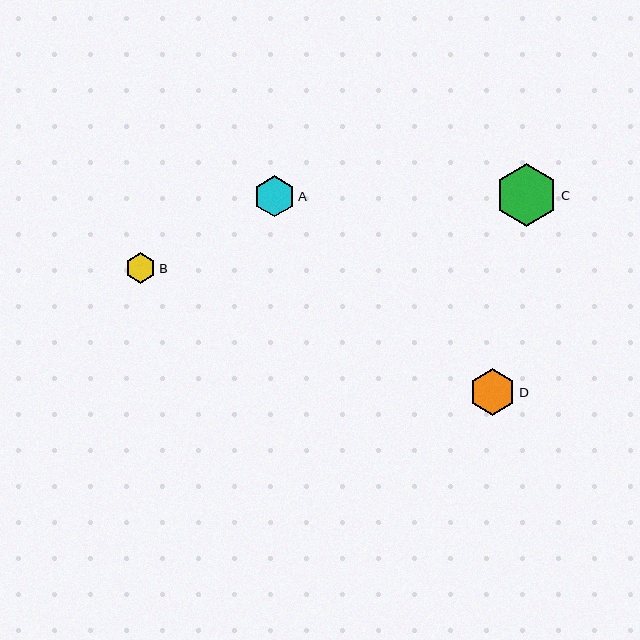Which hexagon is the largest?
Hexagon C is the largest with a size of approximately 63 pixels.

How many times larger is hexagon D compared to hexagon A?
Hexagon D is approximately 1.1 times the size of hexagon A.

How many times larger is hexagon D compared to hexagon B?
Hexagon D is approximately 1.5 times the size of hexagon B.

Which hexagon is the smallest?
Hexagon B is the smallest with a size of approximately 30 pixels.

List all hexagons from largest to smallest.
From largest to smallest: C, D, A, B.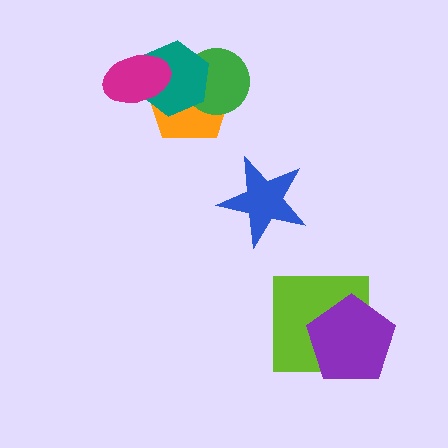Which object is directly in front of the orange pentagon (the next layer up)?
The green circle is directly in front of the orange pentagon.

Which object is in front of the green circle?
The teal hexagon is in front of the green circle.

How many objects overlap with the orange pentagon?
3 objects overlap with the orange pentagon.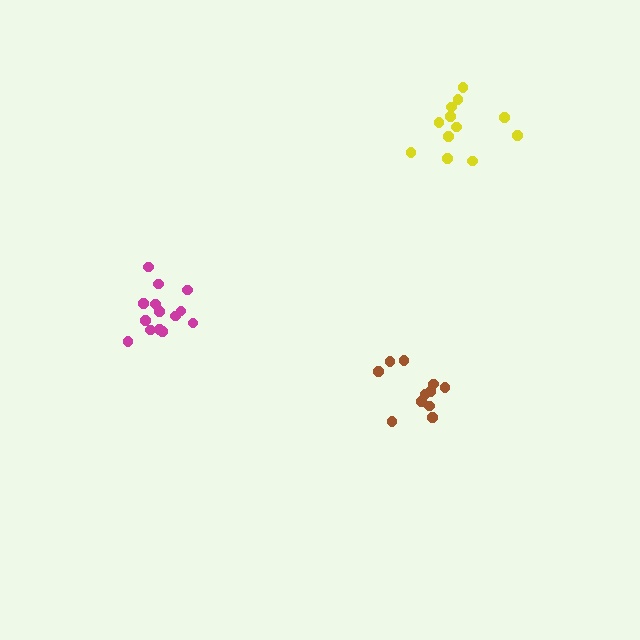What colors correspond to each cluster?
The clusters are colored: brown, yellow, magenta.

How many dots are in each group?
Group 1: 12 dots, Group 2: 12 dots, Group 3: 14 dots (38 total).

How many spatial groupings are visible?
There are 3 spatial groupings.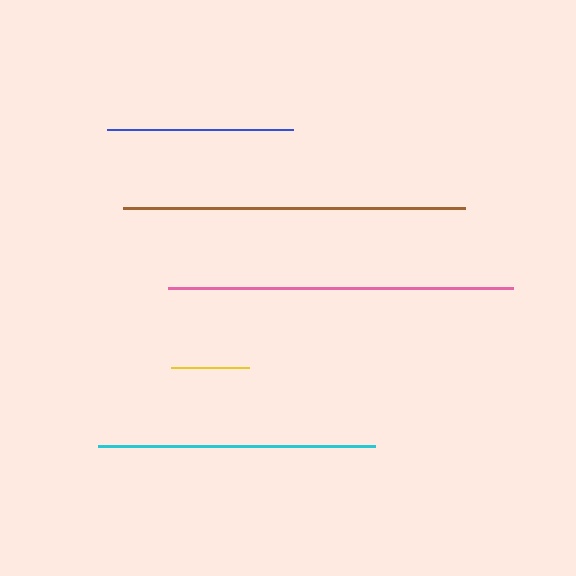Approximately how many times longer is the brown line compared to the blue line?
The brown line is approximately 1.8 times the length of the blue line.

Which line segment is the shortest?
The yellow line is the shortest at approximately 78 pixels.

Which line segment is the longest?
The pink line is the longest at approximately 345 pixels.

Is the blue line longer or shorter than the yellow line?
The blue line is longer than the yellow line.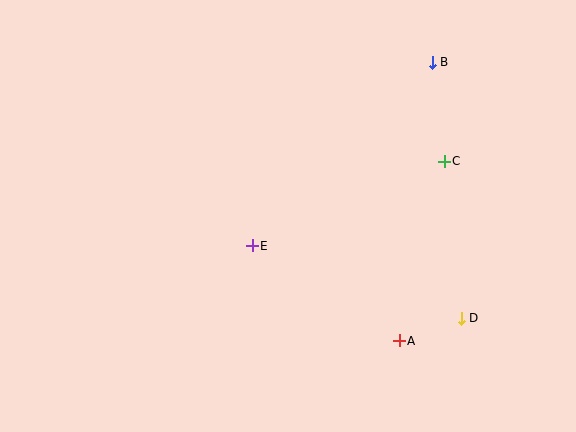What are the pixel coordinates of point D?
Point D is at (461, 318).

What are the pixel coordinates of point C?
Point C is at (444, 161).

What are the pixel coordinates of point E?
Point E is at (252, 246).